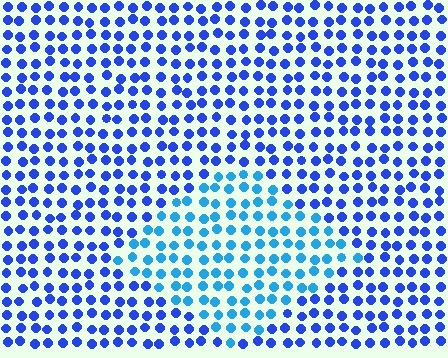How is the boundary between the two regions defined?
The boundary is defined purely by a slight shift in hue (about 31 degrees). Spacing, size, and orientation are identical on both sides.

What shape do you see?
I see a diamond.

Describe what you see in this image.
The image is filled with small blue elements in a uniform arrangement. A diamond-shaped region is visible where the elements are tinted to a slightly different hue, forming a subtle color boundary.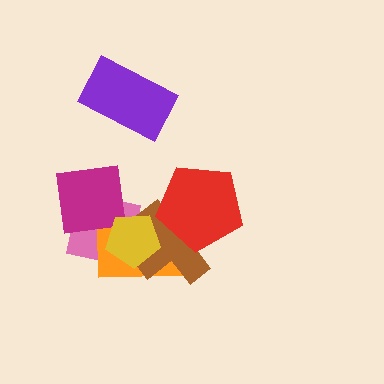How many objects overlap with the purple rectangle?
0 objects overlap with the purple rectangle.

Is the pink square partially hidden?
Yes, it is partially covered by another shape.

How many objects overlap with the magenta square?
3 objects overlap with the magenta square.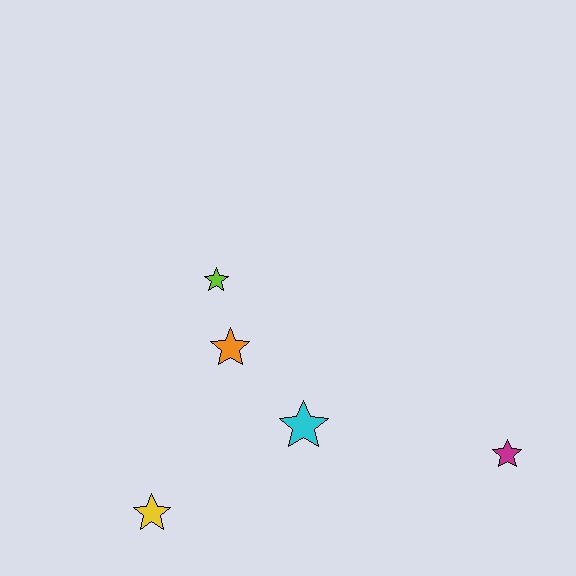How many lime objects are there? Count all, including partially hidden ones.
There is 1 lime object.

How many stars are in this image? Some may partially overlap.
There are 5 stars.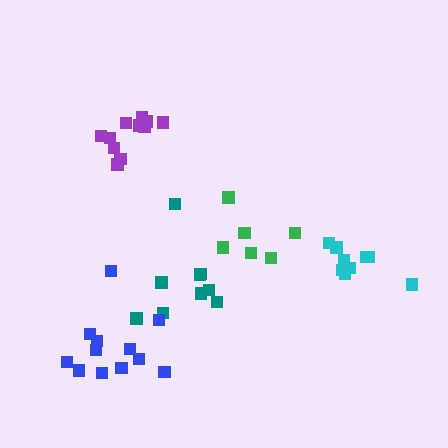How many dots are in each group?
Group 1: 6 dots, Group 2: 11 dots, Group 3: 9 dots, Group 4: 12 dots, Group 5: 9 dots (47 total).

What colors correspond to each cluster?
The clusters are colored: green, purple, teal, blue, cyan.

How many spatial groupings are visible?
There are 5 spatial groupings.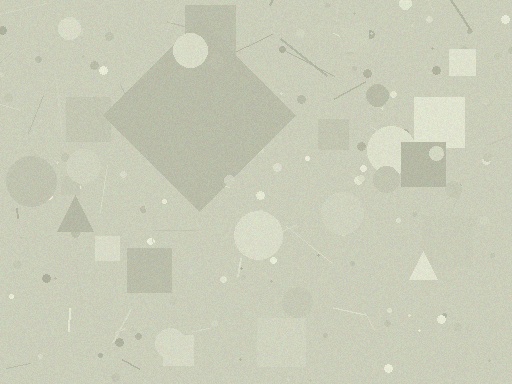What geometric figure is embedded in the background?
A diamond is embedded in the background.